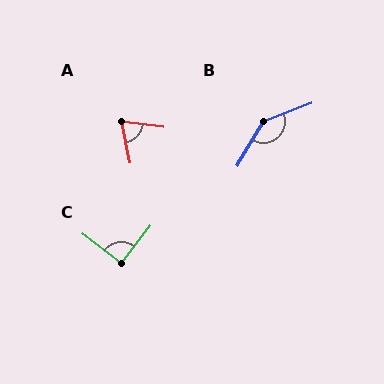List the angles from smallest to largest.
A (71°), C (89°), B (142°).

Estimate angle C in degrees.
Approximately 89 degrees.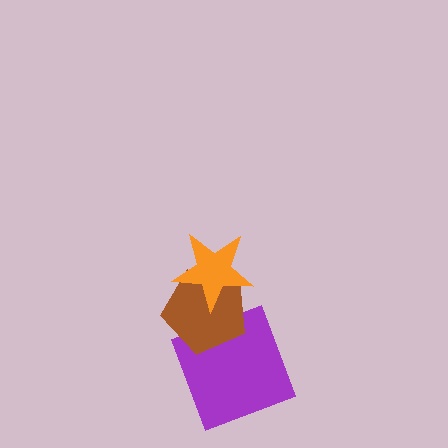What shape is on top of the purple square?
The brown pentagon is on top of the purple square.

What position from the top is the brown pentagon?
The brown pentagon is 2nd from the top.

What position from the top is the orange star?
The orange star is 1st from the top.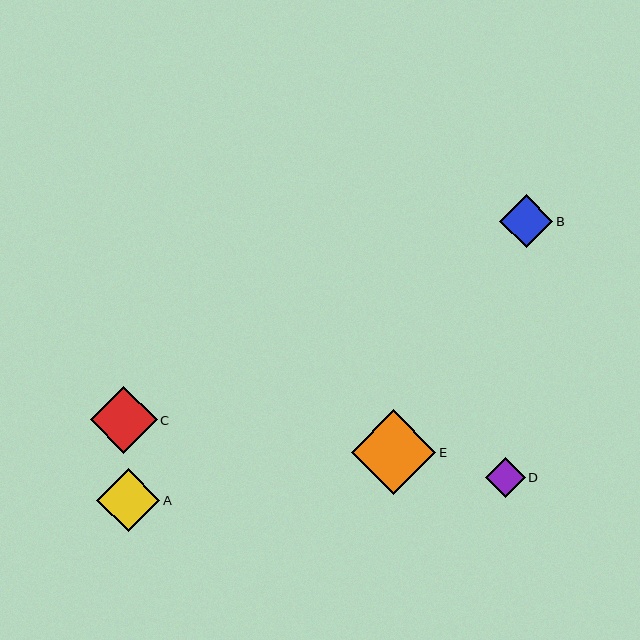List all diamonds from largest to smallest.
From largest to smallest: E, C, A, B, D.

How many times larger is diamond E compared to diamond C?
Diamond E is approximately 1.3 times the size of diamond C.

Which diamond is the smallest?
Diamond D is the smallest with a size of approximately 40 pixels.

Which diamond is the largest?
Diamond E is the largest with a size of approximately 84 pixels.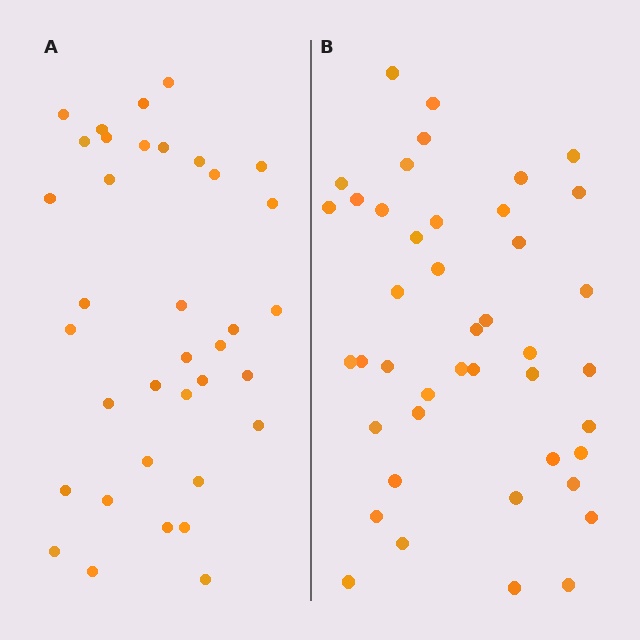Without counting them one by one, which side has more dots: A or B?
Region B (the right region) has more dots.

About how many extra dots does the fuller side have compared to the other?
Region B has roughly 8 or so more dots than region A.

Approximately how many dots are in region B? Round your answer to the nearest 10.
About 40 dots. (The exact count is 43, which rounds to 40.)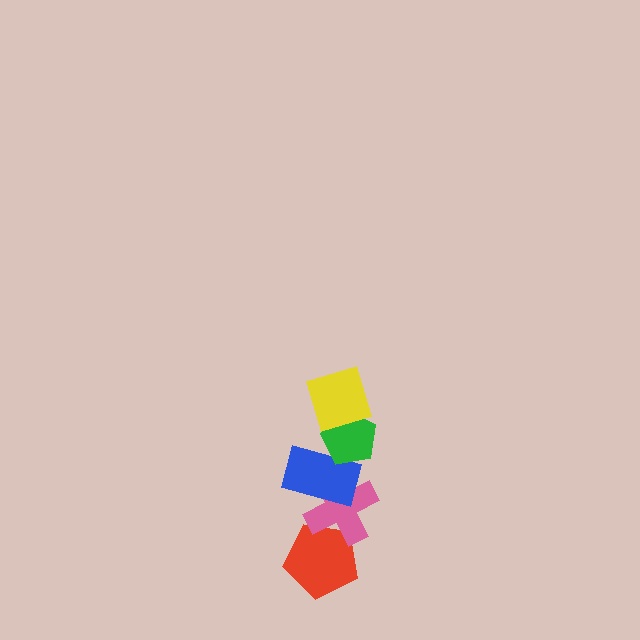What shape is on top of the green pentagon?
The yellow square is on top of the green pentagon.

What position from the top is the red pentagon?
The red pentagon is 5th from the top.